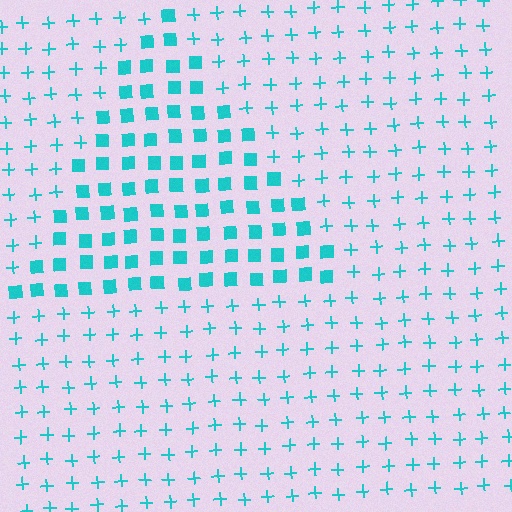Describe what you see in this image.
The image is filled with small cyan elements arranged in a uniform grid. A triangle-shaped region contains squares, while the surrounding area contains plus signs. The boundary is defined purely by the change in element shape.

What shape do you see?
I see a triangle.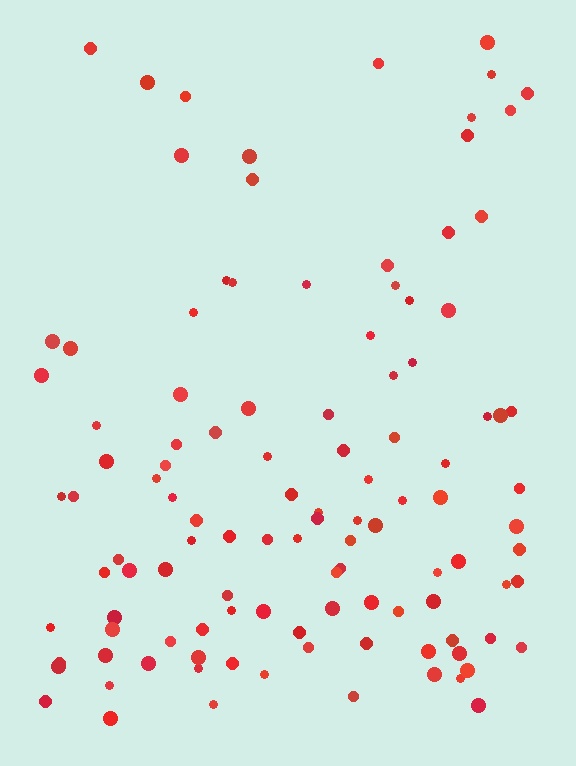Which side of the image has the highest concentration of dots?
The bottom.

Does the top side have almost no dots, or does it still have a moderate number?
Still a moderate number, just noticeably fewer than the bottom.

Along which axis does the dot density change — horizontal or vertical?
Vertical.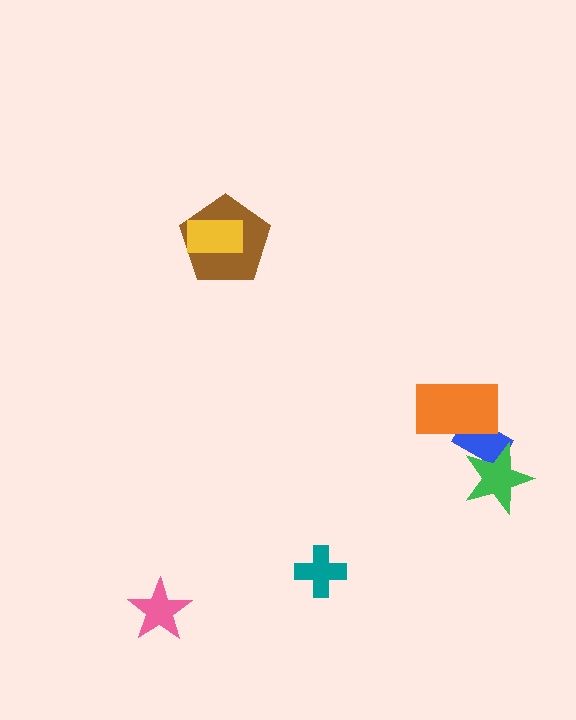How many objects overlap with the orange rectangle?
1 object overlaps with the orange rectangle.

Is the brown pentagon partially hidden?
Yes, it is partially covered by another shape.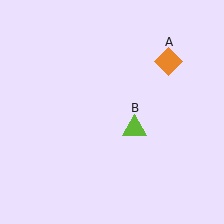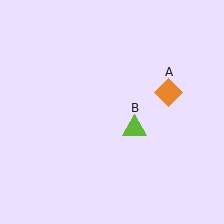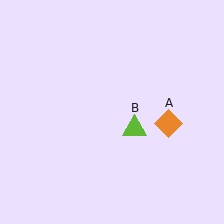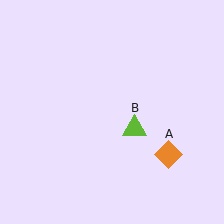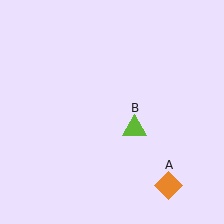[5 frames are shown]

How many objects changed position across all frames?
1 object changed position: orange diamond (object A).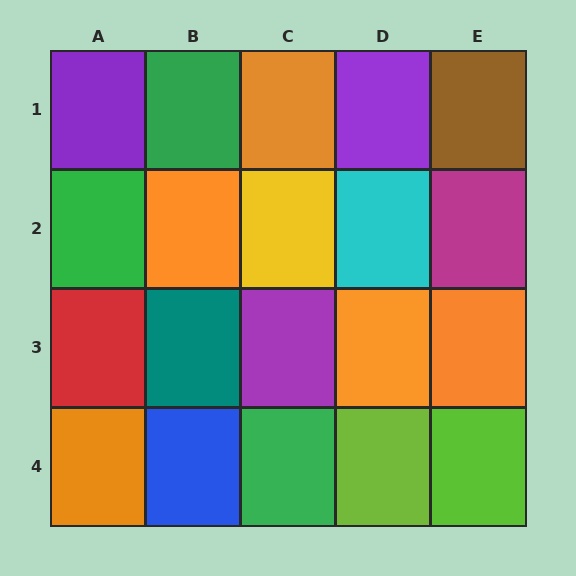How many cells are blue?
1 cell is blue.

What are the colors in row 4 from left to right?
Orange, blue, green, lime, lime.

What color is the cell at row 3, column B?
Teal.